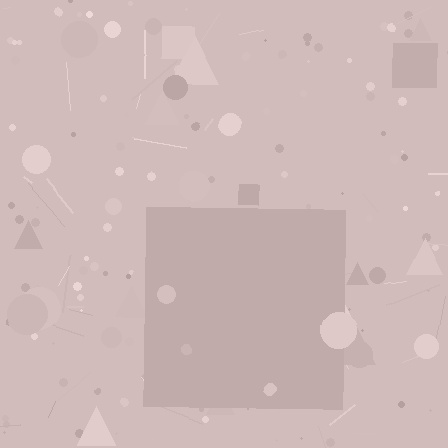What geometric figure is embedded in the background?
A square is embedded in the background.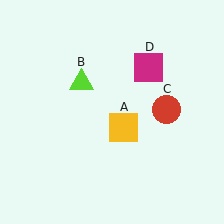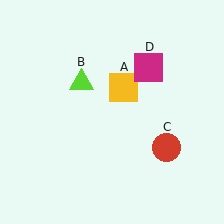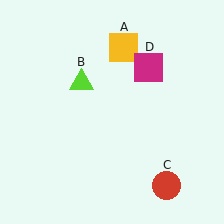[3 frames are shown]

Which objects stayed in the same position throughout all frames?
Lime triangle (object B) and magenta square (object D) remained stationary.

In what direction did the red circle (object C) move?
The red circle (object C) moved down.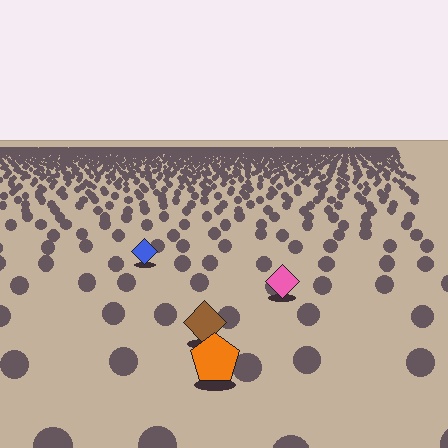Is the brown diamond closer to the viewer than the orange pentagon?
No. The orange pentagon is closer — you can tell from the texture gradient: the ground texture is coarser near it.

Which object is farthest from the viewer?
The blue diamond is farthest from the viewer. It appears smaller and the ground texture around it is denser.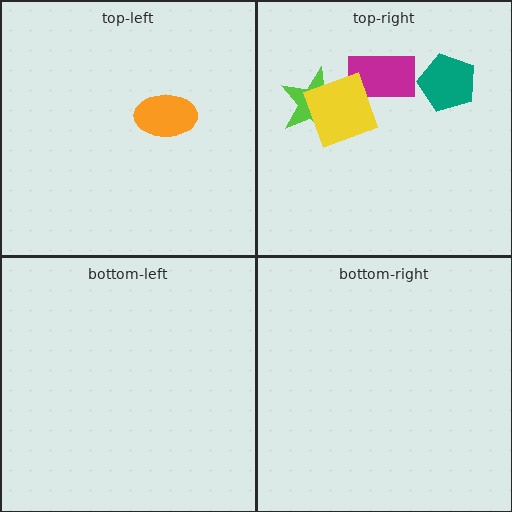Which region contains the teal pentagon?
The top-right region.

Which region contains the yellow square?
The top-right region.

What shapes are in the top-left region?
The orange ellipse.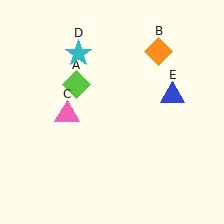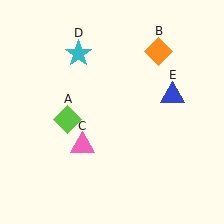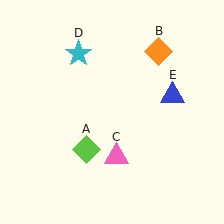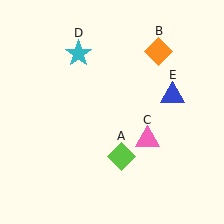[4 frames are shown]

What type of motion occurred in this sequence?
The lime diamond (object A), pink triangle (object C) rotated counterclockwise around the center of the scene.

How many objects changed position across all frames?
2 objects changed position: lime diamond (object A), pink triangle (object C).